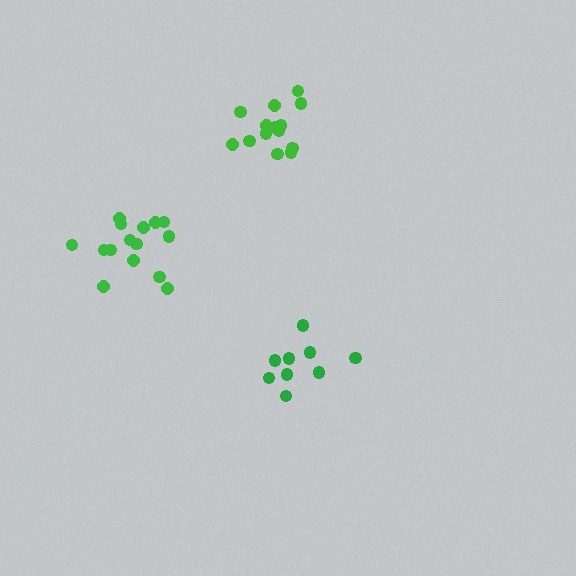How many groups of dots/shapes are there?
There are 3 groups.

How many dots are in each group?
Group 1: 14 dots, Group 2: 9 dots, Group 3: 15 dots (38 total).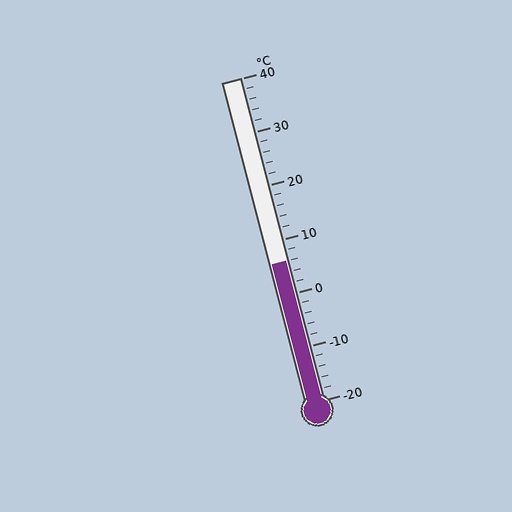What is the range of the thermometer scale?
The thermometer scale ranges from -20°C to 40°C.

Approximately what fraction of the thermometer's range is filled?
The thermometer is filled to approximately 45% of its range.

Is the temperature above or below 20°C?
The temperature is below 20°C.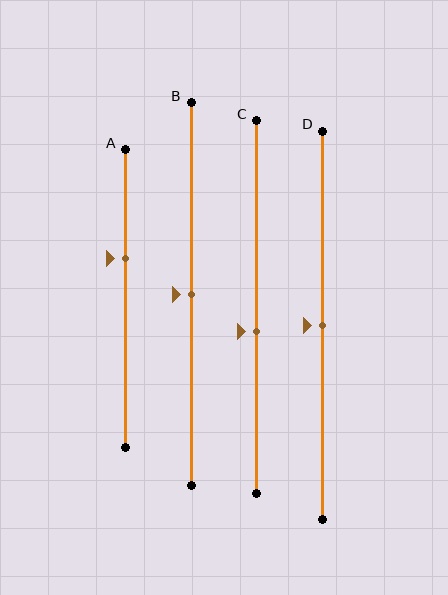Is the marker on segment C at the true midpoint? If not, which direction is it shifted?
No, the marker on segment C is shifted downward by about 7% of the segment length.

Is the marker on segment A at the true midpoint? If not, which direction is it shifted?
No, the marker on segment A is shifted upward by about 14% of the segment length.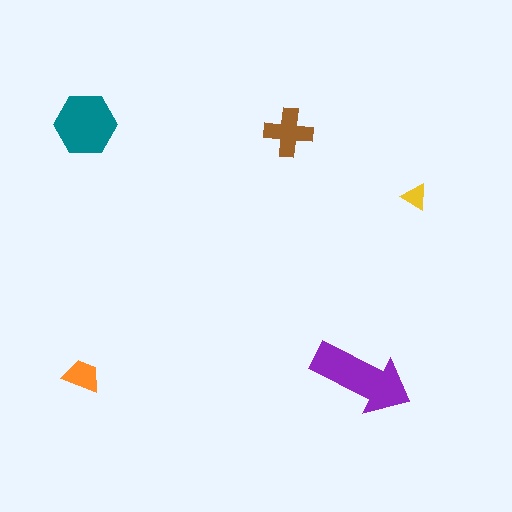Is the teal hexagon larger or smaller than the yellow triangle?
Larger.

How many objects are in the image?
There are 5 objects in the image.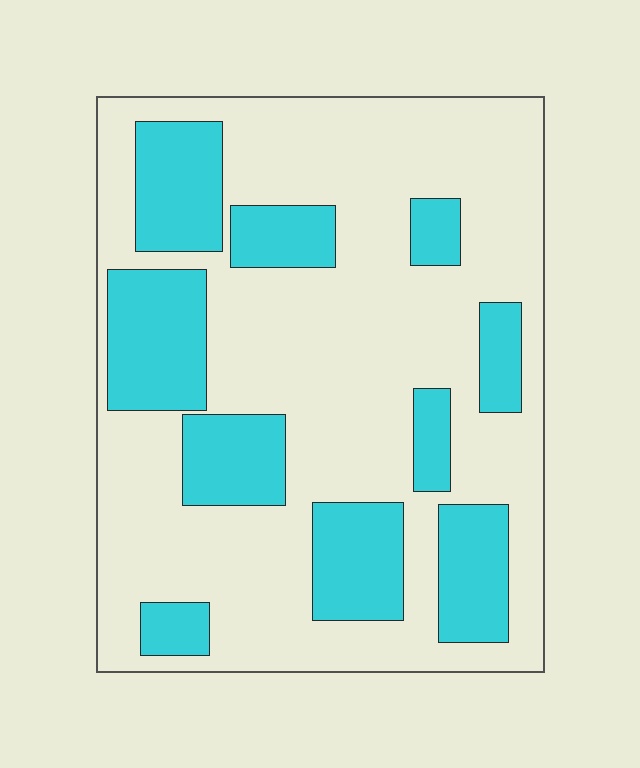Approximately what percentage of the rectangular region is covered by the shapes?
Approximately 30%.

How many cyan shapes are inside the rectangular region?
10.